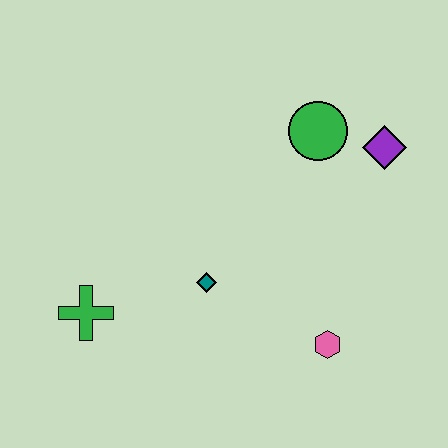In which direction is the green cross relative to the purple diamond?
The green cross is to the left of the purple diamond.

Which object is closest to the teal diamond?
The green cross is closest to the teal diamond.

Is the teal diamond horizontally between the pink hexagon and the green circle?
No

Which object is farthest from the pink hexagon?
The green cross is farthest from the pink hexagon.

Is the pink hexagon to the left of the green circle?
No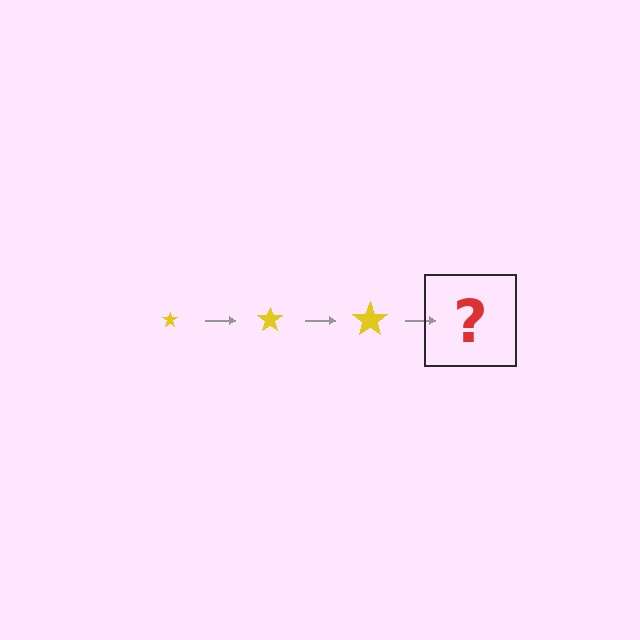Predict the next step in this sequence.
The next step is a yellow star, larger than the previous one.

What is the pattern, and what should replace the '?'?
The pattern is that the star gets progressively larger each step. The '?' should be a yellow star, larger than the previous one.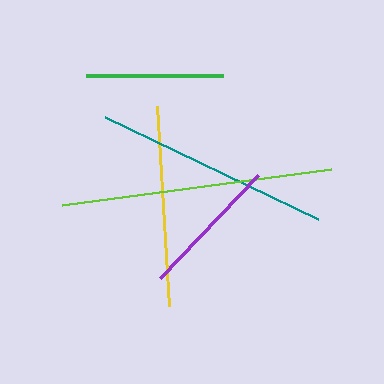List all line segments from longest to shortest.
From longest to shortest: lime, teal, yellow, purple, green.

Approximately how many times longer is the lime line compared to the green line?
The lime line is approximately 2.0 times the length of the green line.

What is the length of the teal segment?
The teal segment is approximately 237 pixels long.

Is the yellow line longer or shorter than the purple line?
The yellow line is longer than the purple line.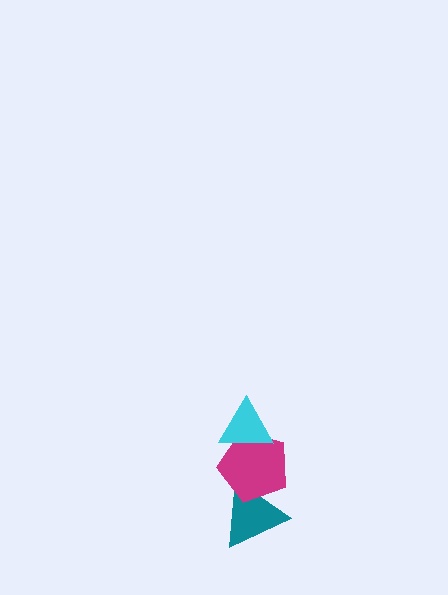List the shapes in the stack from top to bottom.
From top to bottom: the cyan triangle, the magenta pentagon, the teal triangle.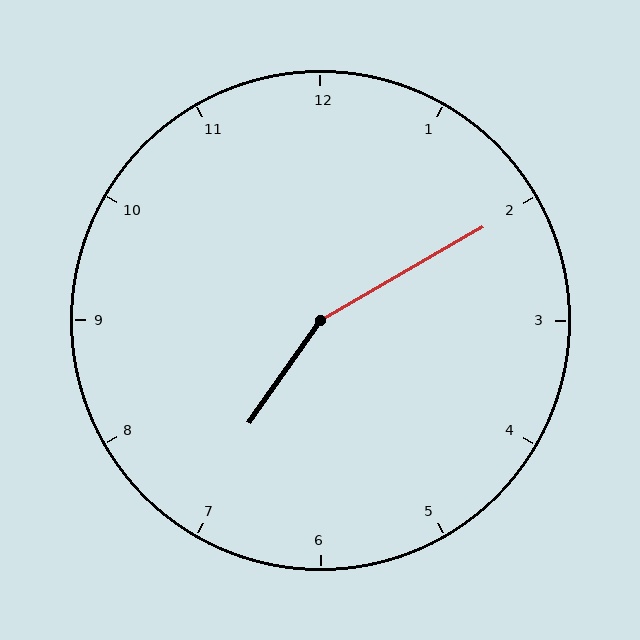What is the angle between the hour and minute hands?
Approximately 155 degrees.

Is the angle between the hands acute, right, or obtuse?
It is obtuse.